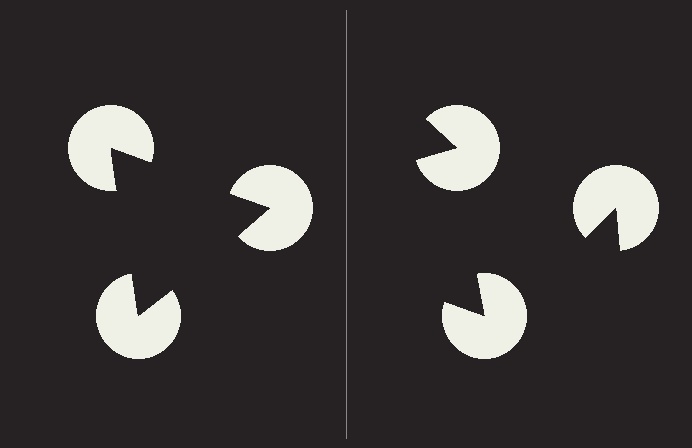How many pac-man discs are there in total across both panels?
6 — 3 on each side.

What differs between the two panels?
The pac-man discs are positioned identically on both sides; only the wedge orientations differ. On the left they align to a triangle; on the right they are misaligned.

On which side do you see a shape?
An illusory triangle appears on the left side. On the right side the wedge cuts are rotated, so no coherent shape forms.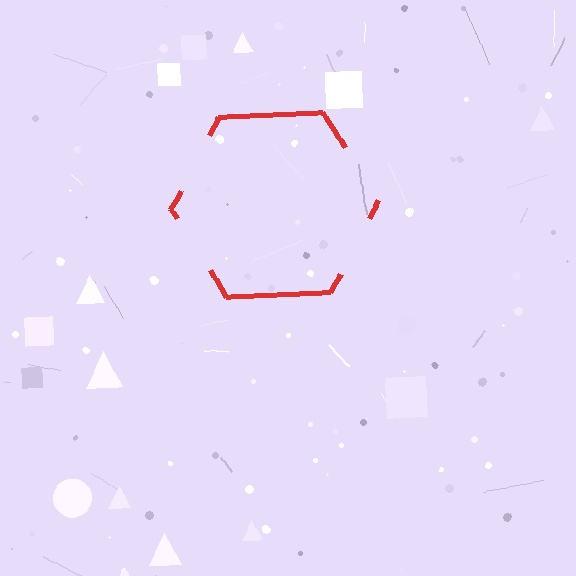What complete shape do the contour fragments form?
The contour fragments form a hexagon.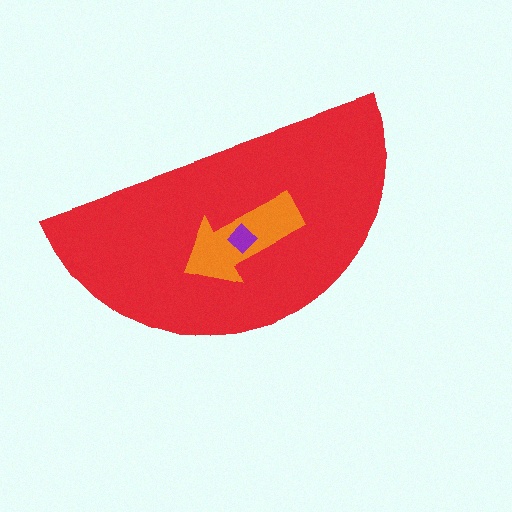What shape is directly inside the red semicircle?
The orange arrow.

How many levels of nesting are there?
3.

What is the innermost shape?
The purple diamond.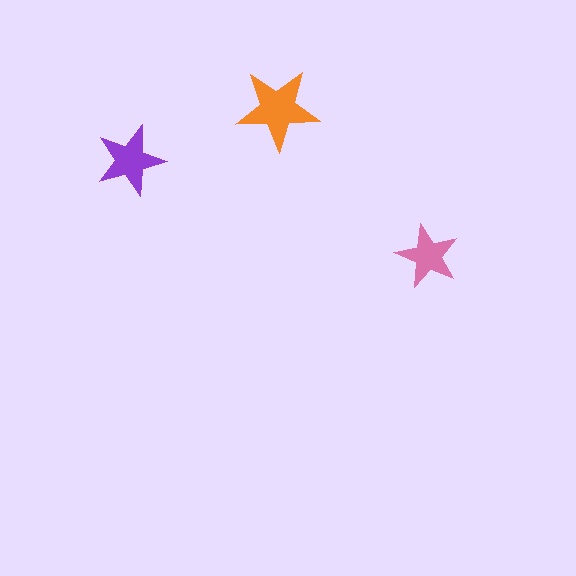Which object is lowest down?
The pink star is bottommost.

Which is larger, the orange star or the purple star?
The orange one.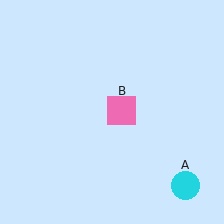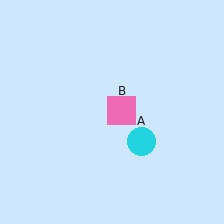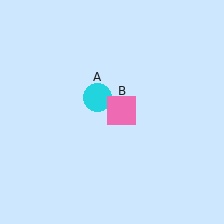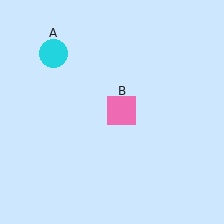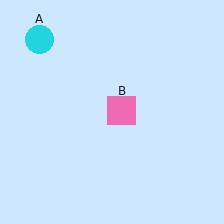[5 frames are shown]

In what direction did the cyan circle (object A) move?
The cyan circle (object A) moved up and to the left.